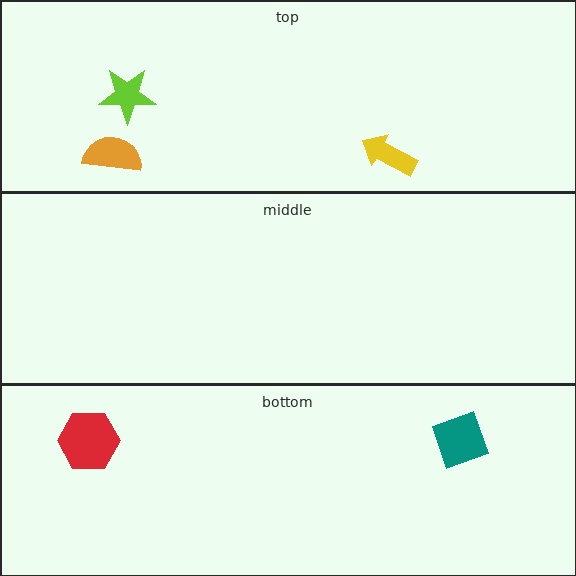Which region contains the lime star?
The top region.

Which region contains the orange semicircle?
The top region.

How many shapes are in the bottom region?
2.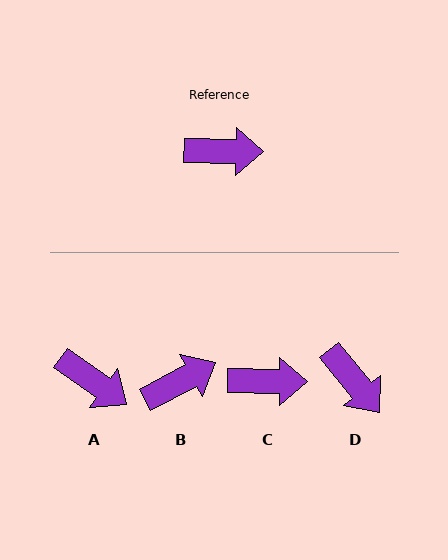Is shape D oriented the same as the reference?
No, it is off by about 49 degrees.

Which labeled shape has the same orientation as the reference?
C.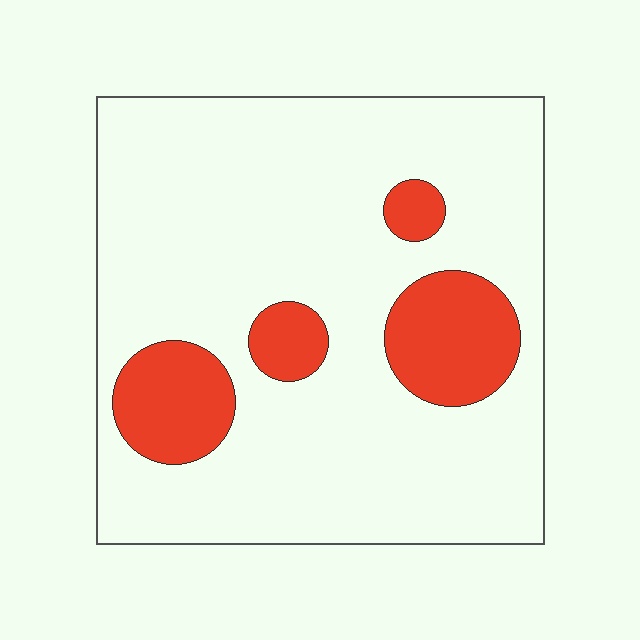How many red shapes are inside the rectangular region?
4.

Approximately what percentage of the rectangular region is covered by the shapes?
Approximately 15%.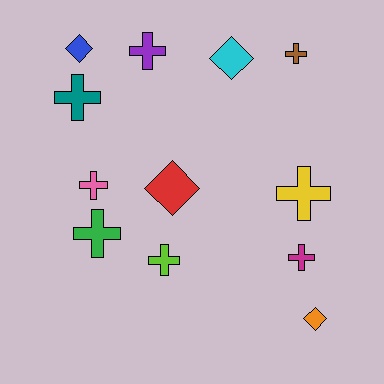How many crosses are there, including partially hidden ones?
There are 8 crosses.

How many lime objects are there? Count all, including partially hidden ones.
There is 1 lime object.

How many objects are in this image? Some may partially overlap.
There are 12 objects.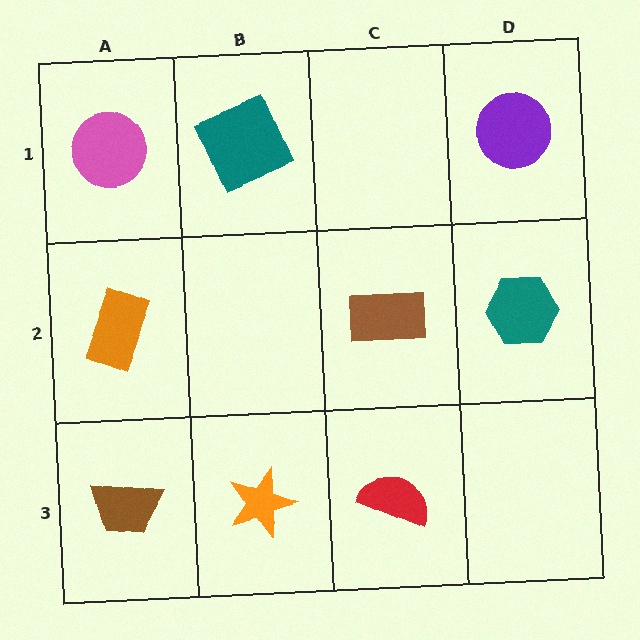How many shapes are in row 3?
3 shapes.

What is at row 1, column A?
A pink circle.